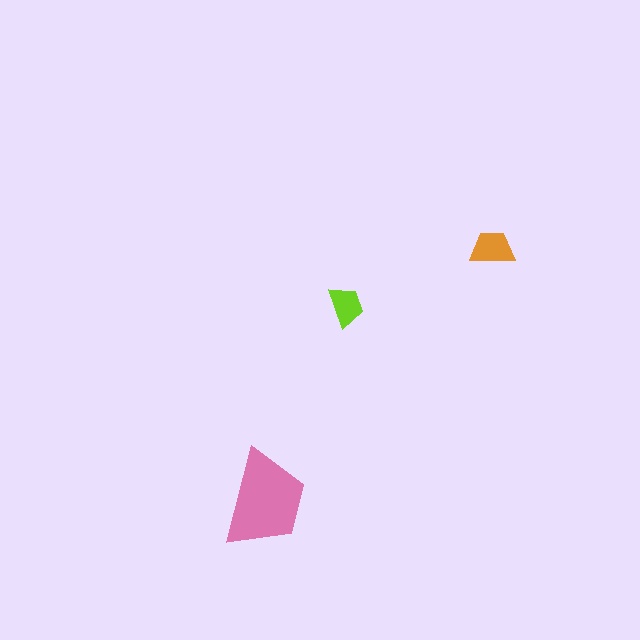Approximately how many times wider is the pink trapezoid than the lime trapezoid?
About 2.5 times wider.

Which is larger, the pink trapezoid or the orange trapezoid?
The pink one.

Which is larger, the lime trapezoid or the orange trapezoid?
The orange one.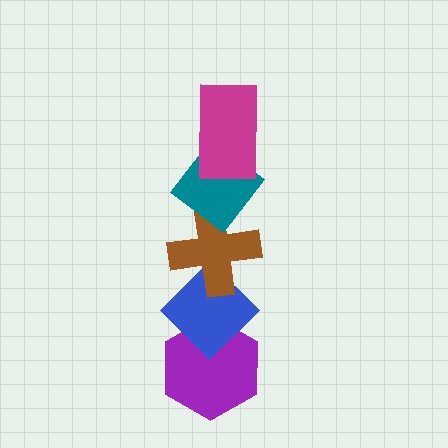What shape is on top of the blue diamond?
The brown cross is on top of the blue diamond.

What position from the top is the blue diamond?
The blue diamond is 4th from the top.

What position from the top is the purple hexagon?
The purple hexagon is 5th from the top.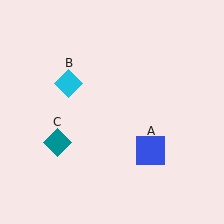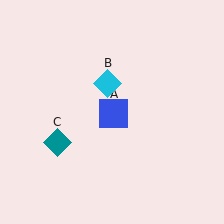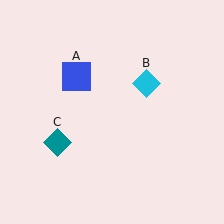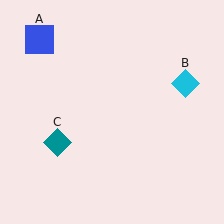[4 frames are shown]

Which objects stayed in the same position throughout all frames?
Teal diamond (object C) remained stationary.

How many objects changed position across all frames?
2 objects changed position: blue square (object A), cyan diamond (object B).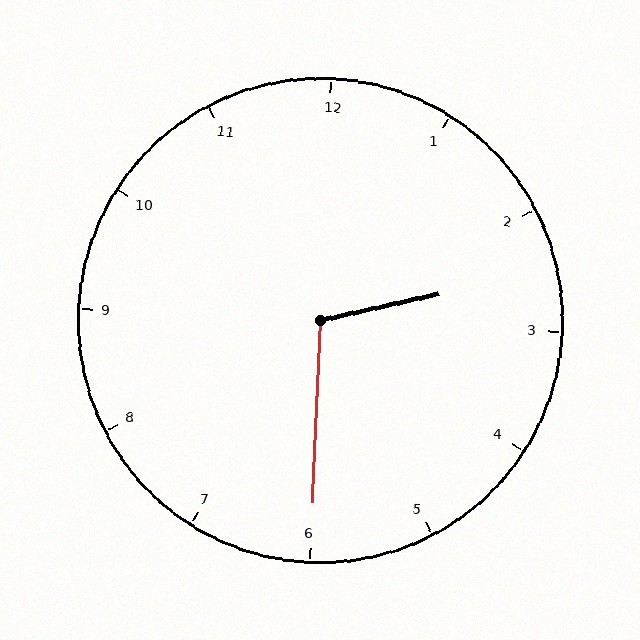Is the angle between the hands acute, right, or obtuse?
It is obtuse.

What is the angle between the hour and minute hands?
Approximately 105 degrees.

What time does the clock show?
2:30.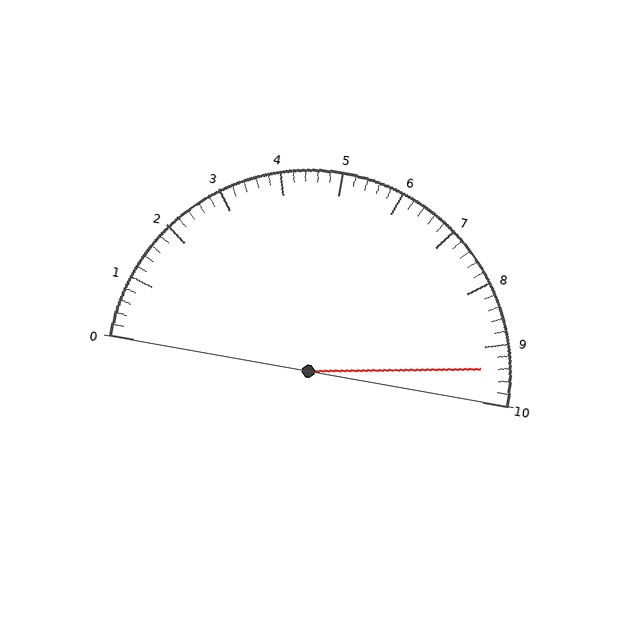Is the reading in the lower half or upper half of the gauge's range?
The reading is in the upper half of the range (0 to 10).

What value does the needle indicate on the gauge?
The needle indicates approximately 9.4.